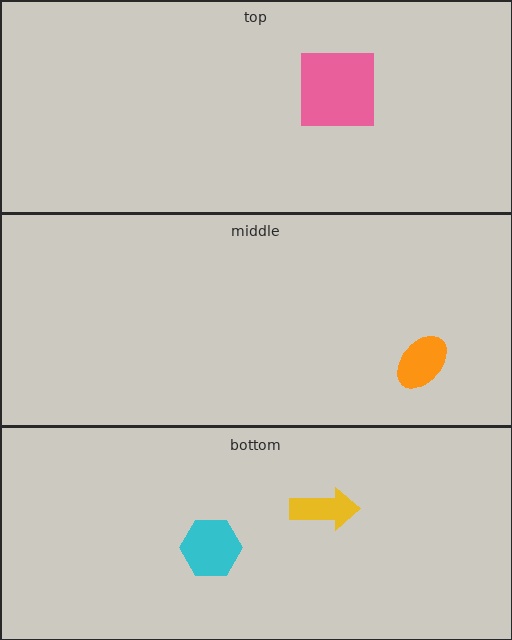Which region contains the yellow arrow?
The bottom region.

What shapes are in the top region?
The pink square.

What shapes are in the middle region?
The orange ellipse.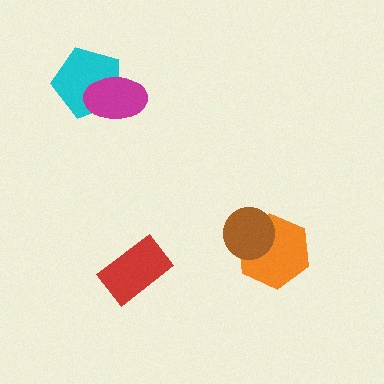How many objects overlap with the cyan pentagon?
1 object overlaps with the cyan pentagon.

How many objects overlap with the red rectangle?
0 objects overlap with the red rectangle.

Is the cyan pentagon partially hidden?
Yes, it is partially covered by another shape.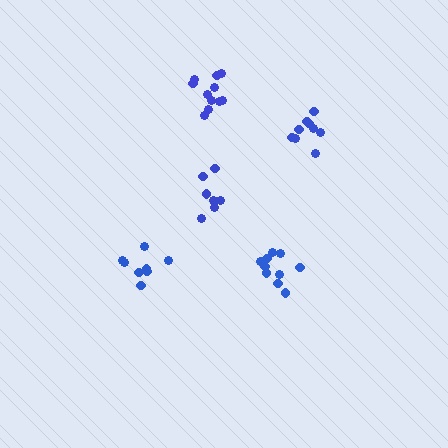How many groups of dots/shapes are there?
There are 5 groups.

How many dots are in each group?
Group 1: 11 dots, Group 2: 11 dots, Group 3: 8 dots, Group 4: 7 dots, Group 5: 9 dots (46 total).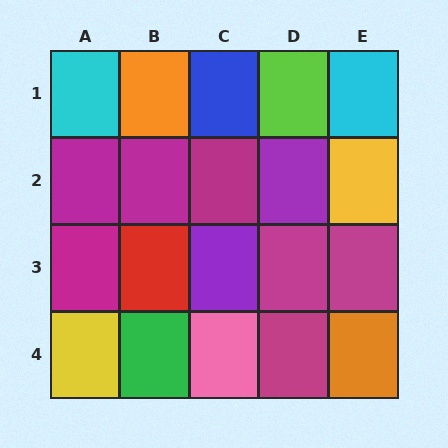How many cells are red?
1 cell is red.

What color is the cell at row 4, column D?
Magenta.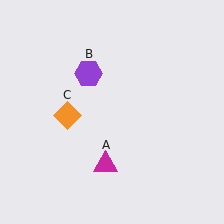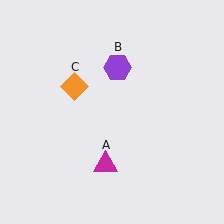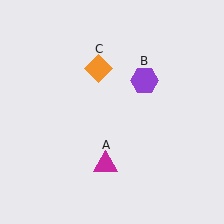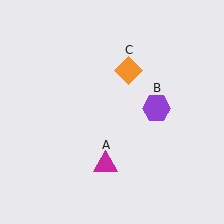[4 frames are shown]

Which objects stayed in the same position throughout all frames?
Magenta triangle (object A) remained stationary.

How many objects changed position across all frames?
2 objects changed position: purple hexagon (object B), orange diamond (object C).